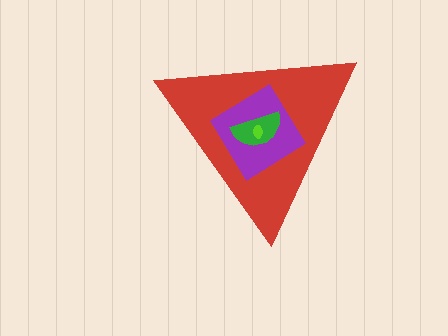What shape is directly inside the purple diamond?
The green semicircle.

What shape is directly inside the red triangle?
The purple diamond.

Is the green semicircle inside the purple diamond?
Yes.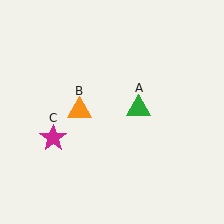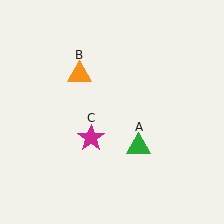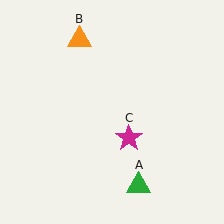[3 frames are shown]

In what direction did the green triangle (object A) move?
The green triangle (object A) moved down.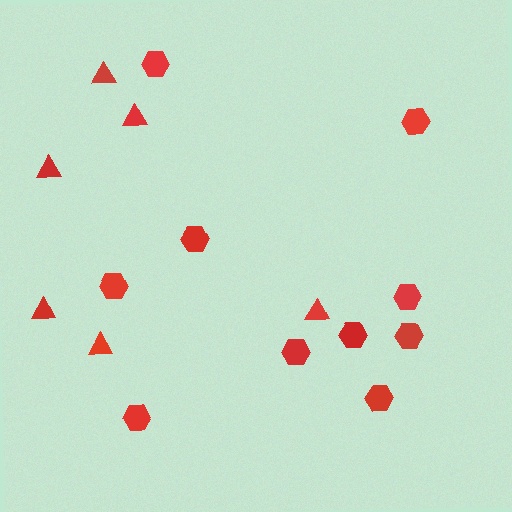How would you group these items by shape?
There are 2 groups: one group of hexagons (10) and one group of triangles (6).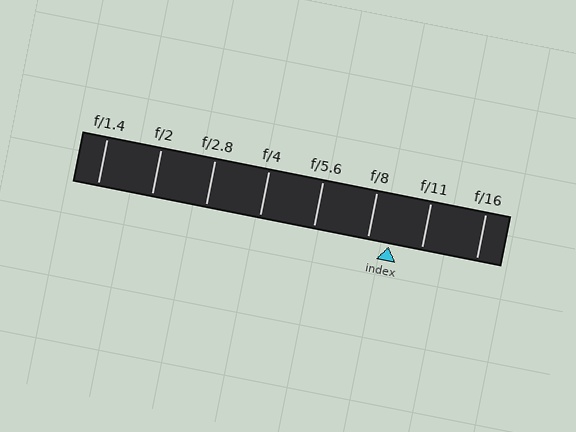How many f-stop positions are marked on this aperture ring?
There are 8 f-stop positions marked.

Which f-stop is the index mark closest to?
The index mark is closest to f/8.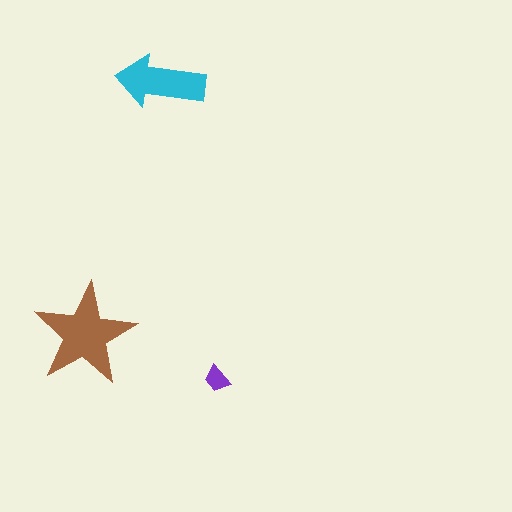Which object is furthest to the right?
The purple trapezoid is rightmost.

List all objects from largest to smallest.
The brown star, the cyan arrow, the purple trapezoid.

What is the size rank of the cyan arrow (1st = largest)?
2nd.